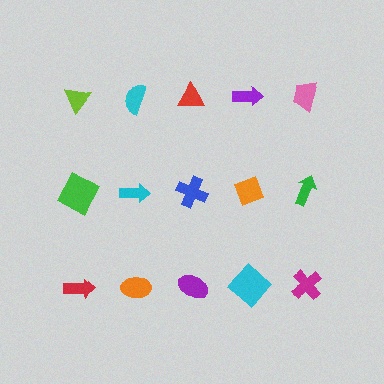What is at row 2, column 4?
An orange diamond.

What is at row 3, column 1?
A red arrow.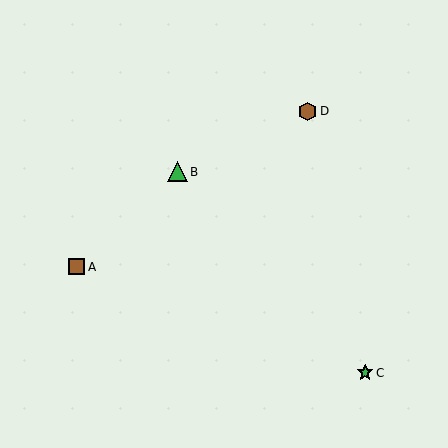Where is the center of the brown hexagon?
The center of the brown hexagon is at (308, 111).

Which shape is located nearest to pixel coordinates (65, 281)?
The brown square (labeled A) at (77, 267) is nearest to that location.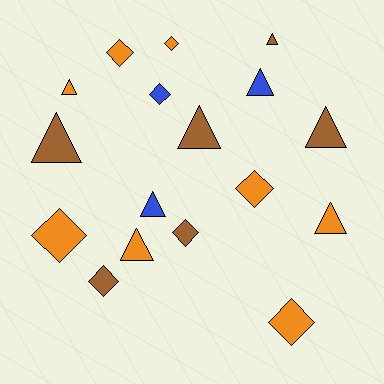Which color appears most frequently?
Orange, with 8 objects.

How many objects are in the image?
There are 17 objects.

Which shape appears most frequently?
Triangle, with 9 objects.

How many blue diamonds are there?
There is 1 blue diamond.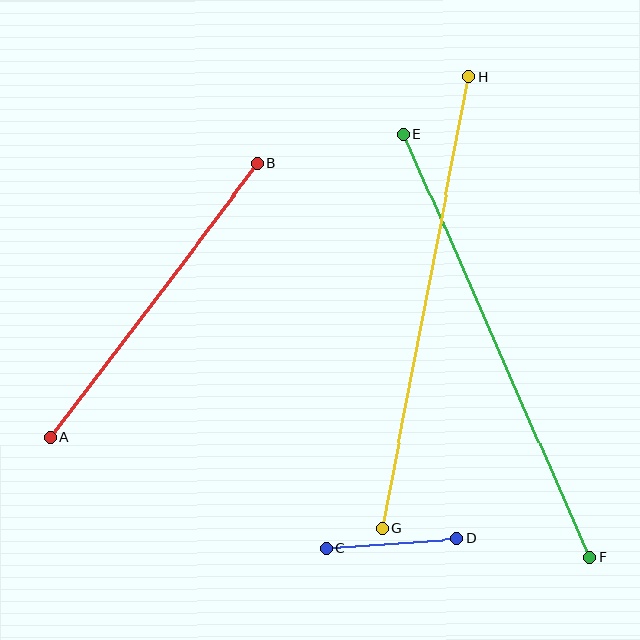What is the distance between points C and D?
The distance is approximately 131 pixels.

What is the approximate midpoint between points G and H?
The midpoint is at approximately (425, 303) pixels.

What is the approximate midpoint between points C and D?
The midpoint is at approximately (391, 543) pixels.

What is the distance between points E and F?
The distance is approximately 462 pixels.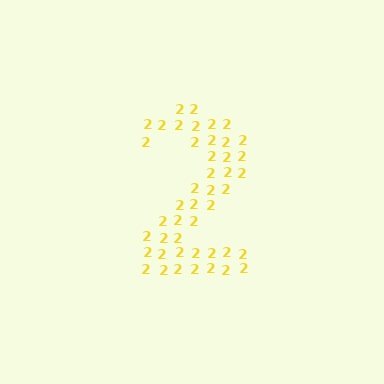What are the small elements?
The small elements are digit 2's.